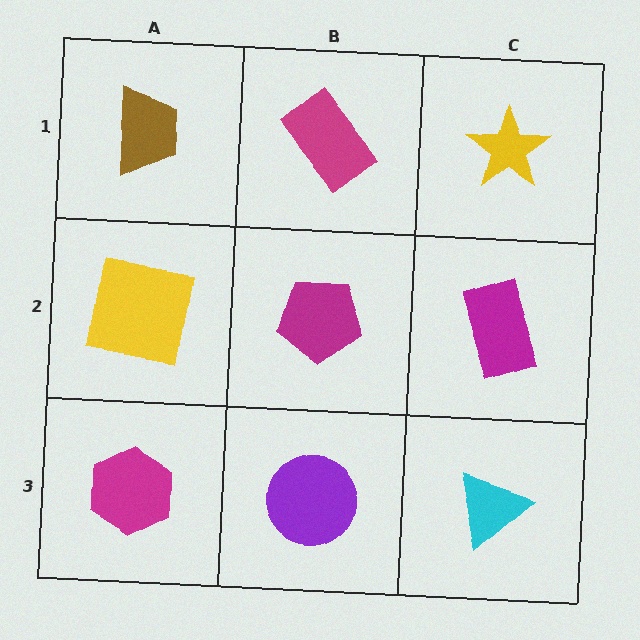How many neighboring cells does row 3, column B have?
3.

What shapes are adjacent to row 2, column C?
A yellow star (row 1, column C), a cyan triangle (row 3, column C), a magenta pentagon (row 2, column B).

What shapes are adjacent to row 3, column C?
A magenta rectangle (row 2, column C), a purple circle (row 3, column B).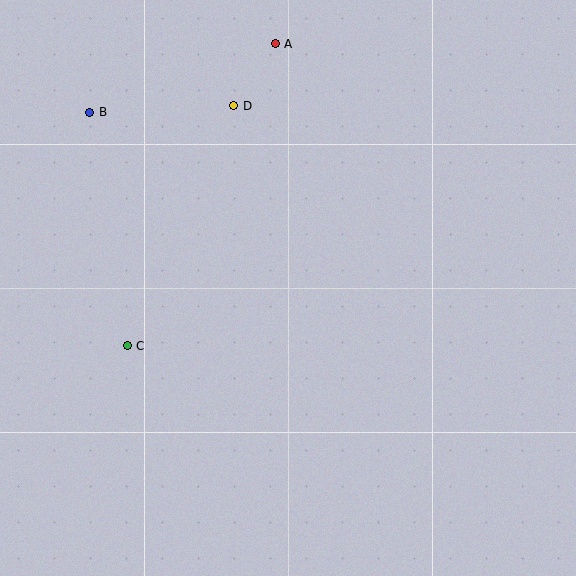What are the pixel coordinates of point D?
Point D is at (234, 106).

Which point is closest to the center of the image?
Point C at (127, 346) is closest to the center.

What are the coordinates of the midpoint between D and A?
The midpoint between D and A is at (255, 75).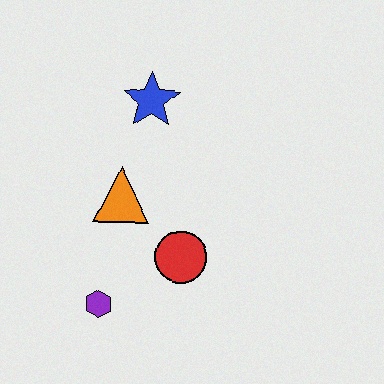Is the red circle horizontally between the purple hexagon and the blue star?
No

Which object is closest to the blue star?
The orange triangle is closest to the blue star.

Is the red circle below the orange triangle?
Yes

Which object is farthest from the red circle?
The blue star is farthest from the red circle.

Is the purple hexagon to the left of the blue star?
Yes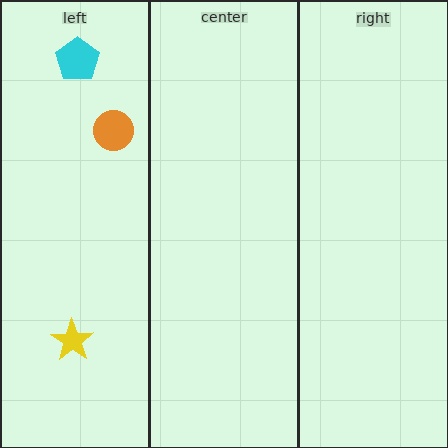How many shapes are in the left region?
3.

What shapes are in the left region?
The yellow star, the cyan pentagon, the orange circle.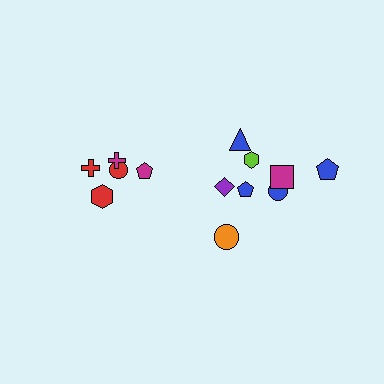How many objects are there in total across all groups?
There are 13 objects.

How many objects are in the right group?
There are 8 objects.